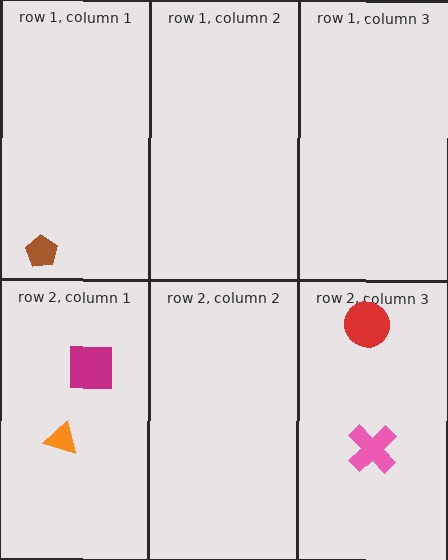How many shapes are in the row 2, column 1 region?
2.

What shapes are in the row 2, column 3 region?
The pink cross, the red circle.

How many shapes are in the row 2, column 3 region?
2.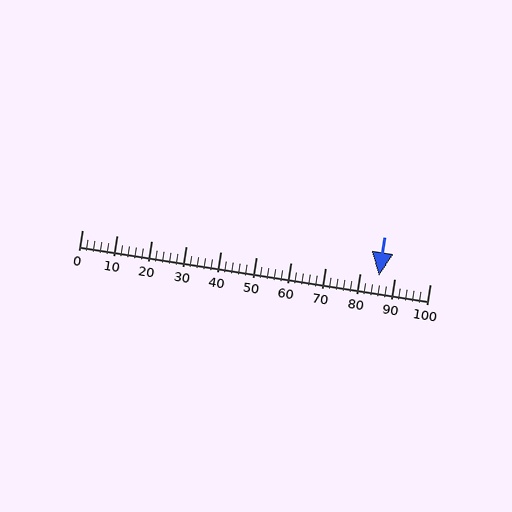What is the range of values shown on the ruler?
The ruler shows values from 0 to 100.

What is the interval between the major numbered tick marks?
The major tick marks are spaced 10 units apart.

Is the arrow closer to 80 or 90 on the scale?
The arrow is closer to 90.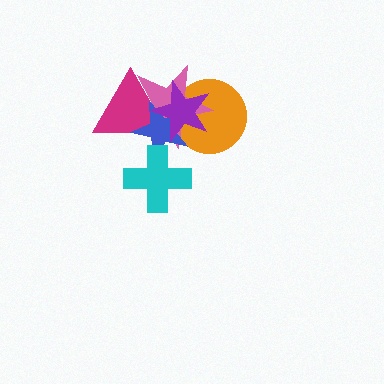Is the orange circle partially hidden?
Yes, it is partially covered by another shape.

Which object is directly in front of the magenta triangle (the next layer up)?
The blue star is directly in front of the magenta triangle.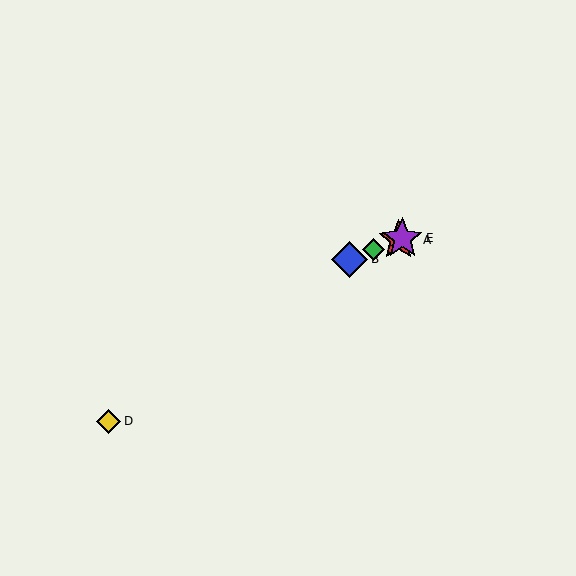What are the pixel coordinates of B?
Object B is at (350, 259).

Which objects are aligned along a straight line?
Objects A, B, C, E are aligned along a straight line.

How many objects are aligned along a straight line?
4 objects (A, B, C, E) are aligned along a straight line.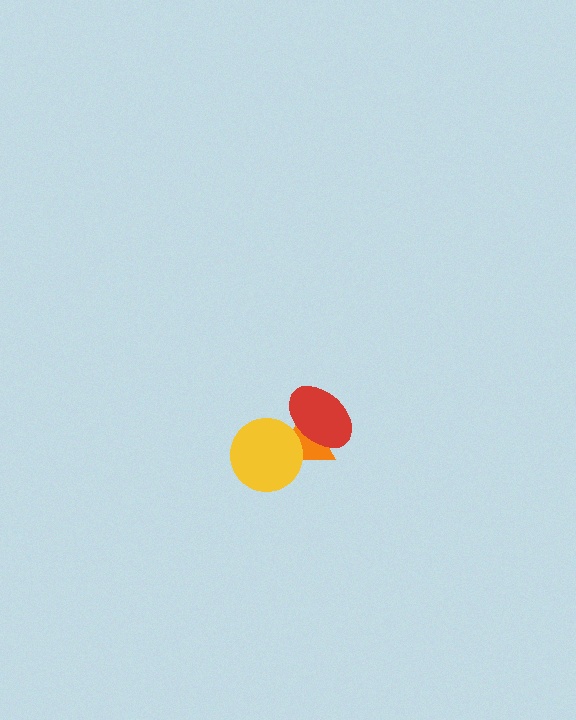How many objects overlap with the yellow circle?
1 object overlaps with the yellow circle.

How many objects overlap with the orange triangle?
2 objects overlap with the orange triangle.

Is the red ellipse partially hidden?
No, no other shape covers it.